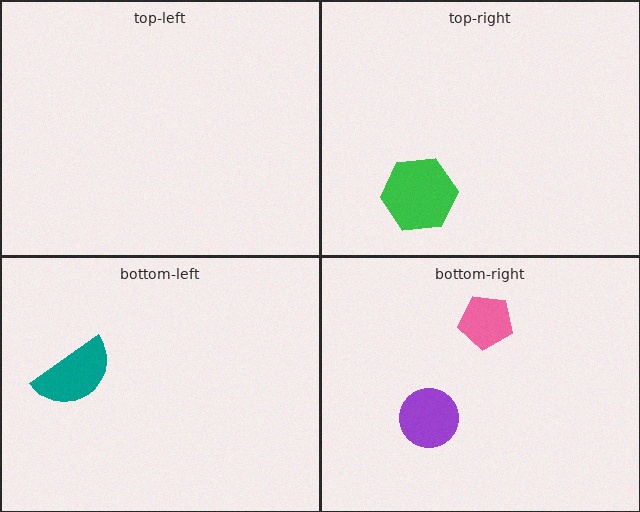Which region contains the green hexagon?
The top-right region.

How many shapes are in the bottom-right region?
2.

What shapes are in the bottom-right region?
The purple circle, the pink pentagon.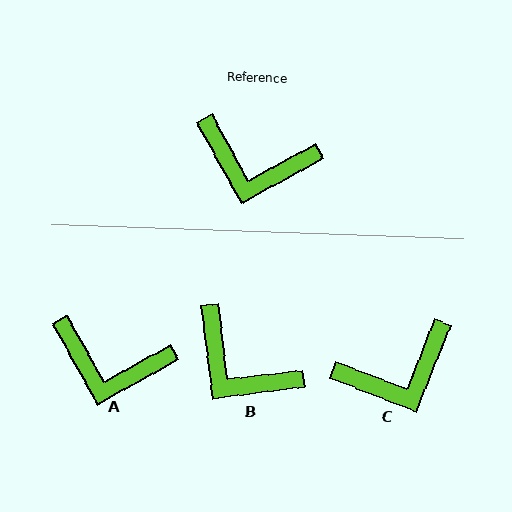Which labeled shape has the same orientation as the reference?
A.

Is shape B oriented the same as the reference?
No, it is off by about 22 degrees.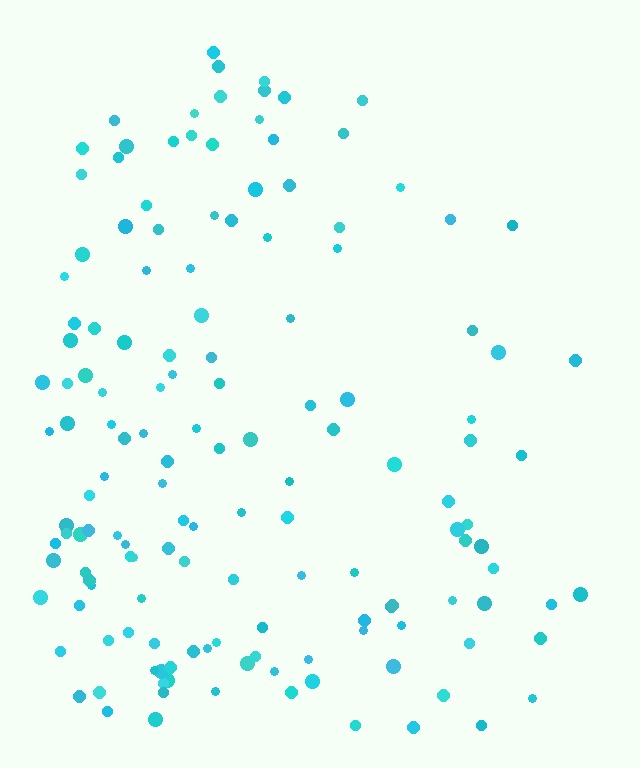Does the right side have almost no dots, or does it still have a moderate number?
Still a moderate number, just noticeably fewer than the left.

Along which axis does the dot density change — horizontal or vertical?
Horizontal.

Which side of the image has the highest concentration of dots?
The left.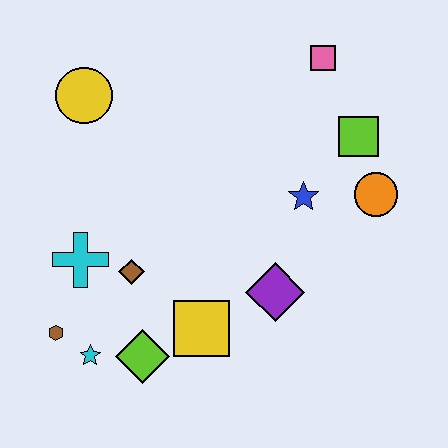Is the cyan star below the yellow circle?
Yes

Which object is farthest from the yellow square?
The pink square is farthest from the yellow square.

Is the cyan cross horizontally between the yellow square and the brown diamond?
No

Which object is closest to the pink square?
The lime square is closest to the pink square.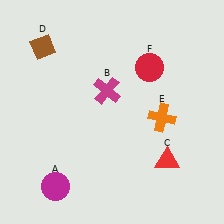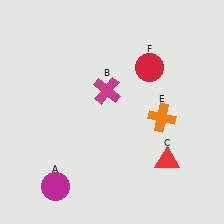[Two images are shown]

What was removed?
The brown diamond (D) was removed in Image 2.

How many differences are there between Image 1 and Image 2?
There is 1 difference between the two images.